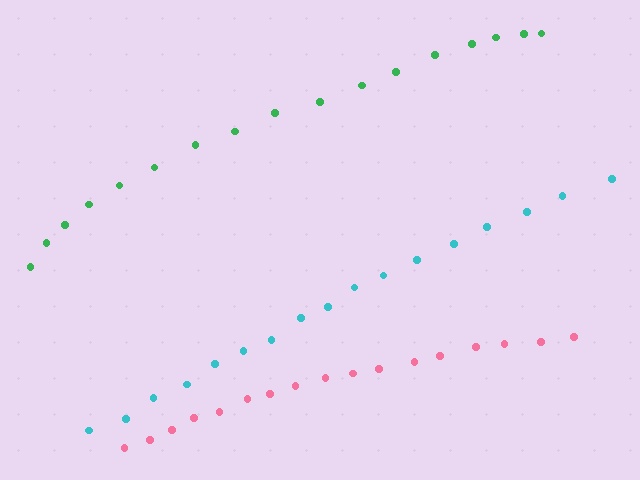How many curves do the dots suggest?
There are 3 distinct paths.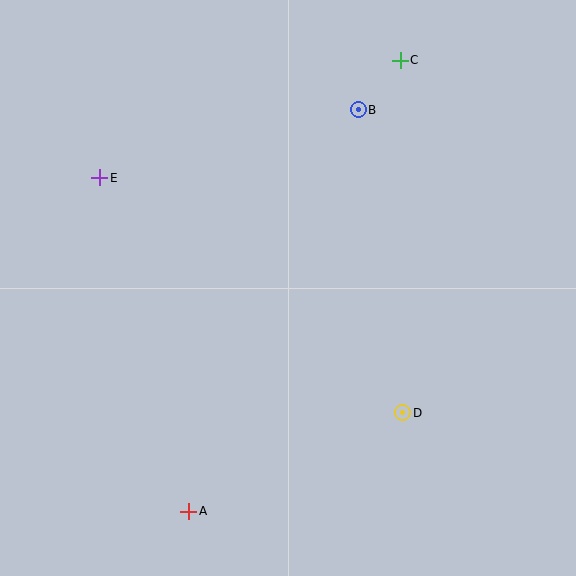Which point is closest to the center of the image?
Point D at (403, 413) is closest to the center.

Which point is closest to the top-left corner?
Point E is closest to the top-left corner.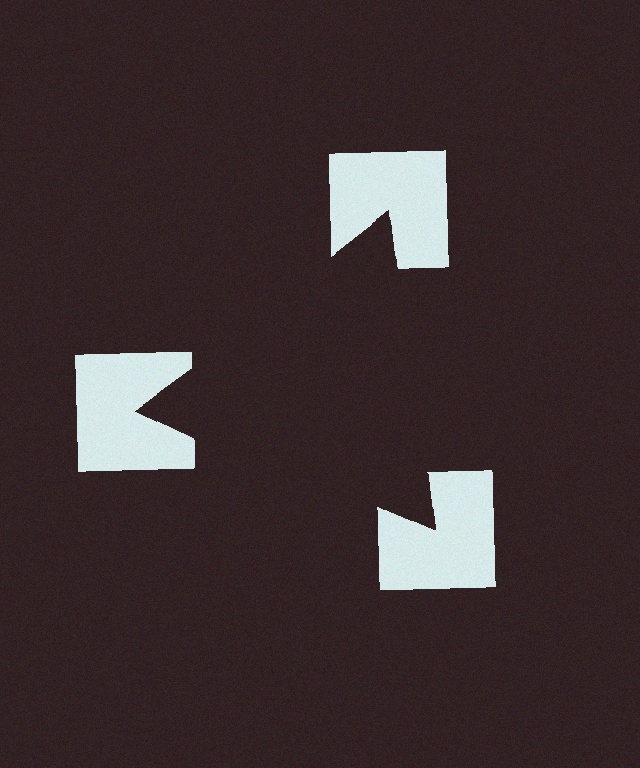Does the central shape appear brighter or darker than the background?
It typically appears slightly darker than the background, even though no actual brightness change is drawn.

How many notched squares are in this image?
There are 3 — one at each vertex of the illusory triangle.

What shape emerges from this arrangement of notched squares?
An illusory triangle — its edges are inferred from the aligned wedge cuts in the notched squares, not physically drawn.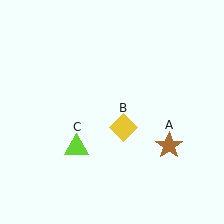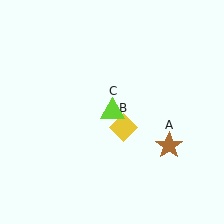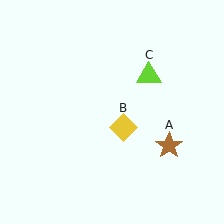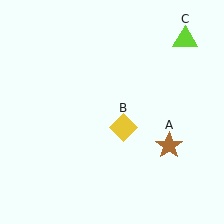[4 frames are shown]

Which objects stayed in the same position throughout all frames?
Brown star (object A) and yellow diamond (object B) remained stationary.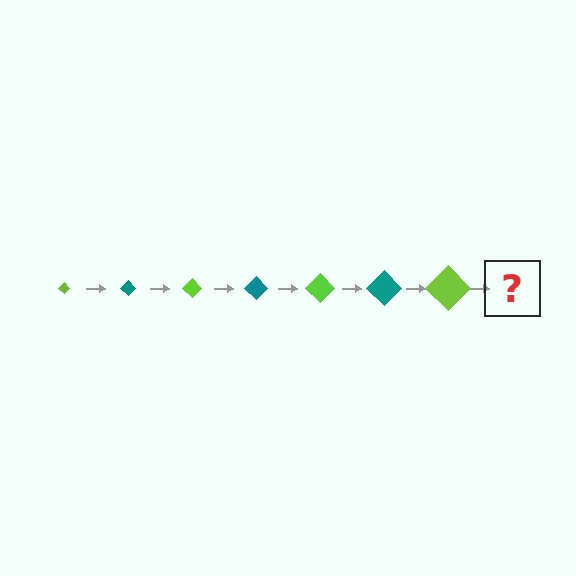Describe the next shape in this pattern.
It should be a teal diamond, larger than the previous one.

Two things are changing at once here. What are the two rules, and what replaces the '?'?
The two rules are that the diamond grows larger each step and the color cycles through lime and teal. The '?' should be a teal diamond, larger than the previous one.